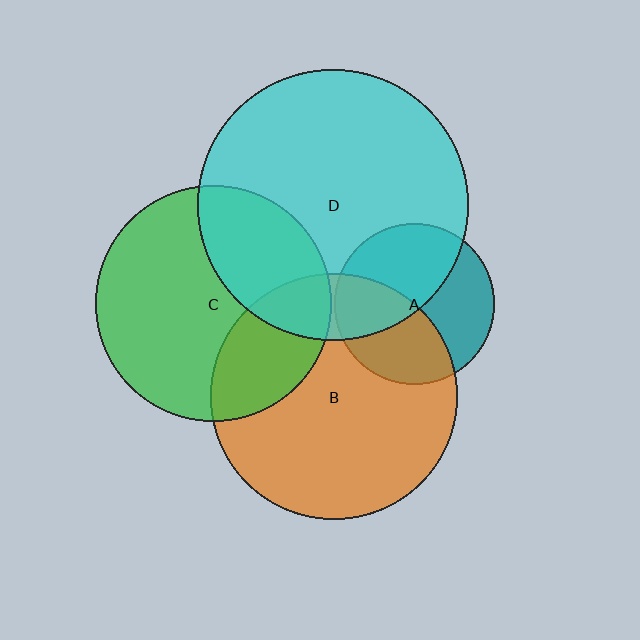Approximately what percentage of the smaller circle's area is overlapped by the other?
Approximately 25%.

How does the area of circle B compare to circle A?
Approximately 2.3 times.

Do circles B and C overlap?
Yes.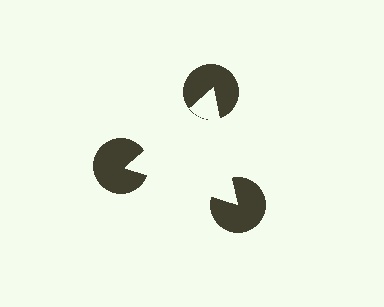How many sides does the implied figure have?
3 sides.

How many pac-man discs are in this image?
There are 3 — one at each vertex of the illusory triangle.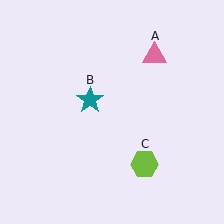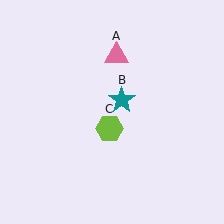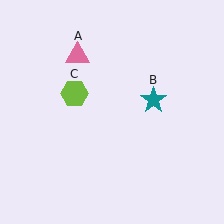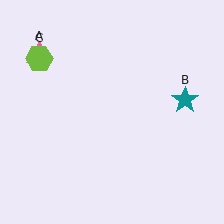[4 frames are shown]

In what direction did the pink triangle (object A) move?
The pink triangle (object A) moved left.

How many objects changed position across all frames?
3 objects changed position: pink triangle (object A), teal star (object B), lime hexagon (object C).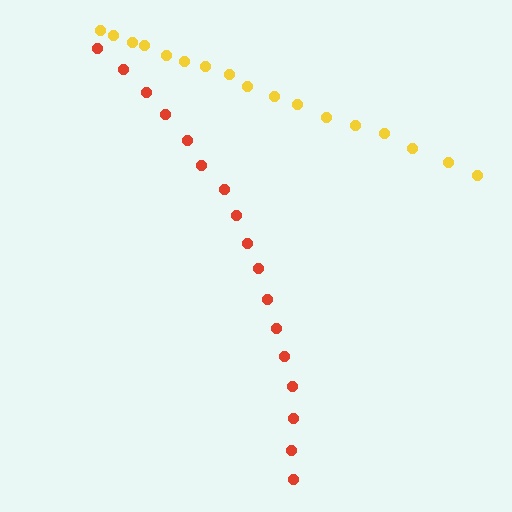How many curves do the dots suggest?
There are 2 distinct paths.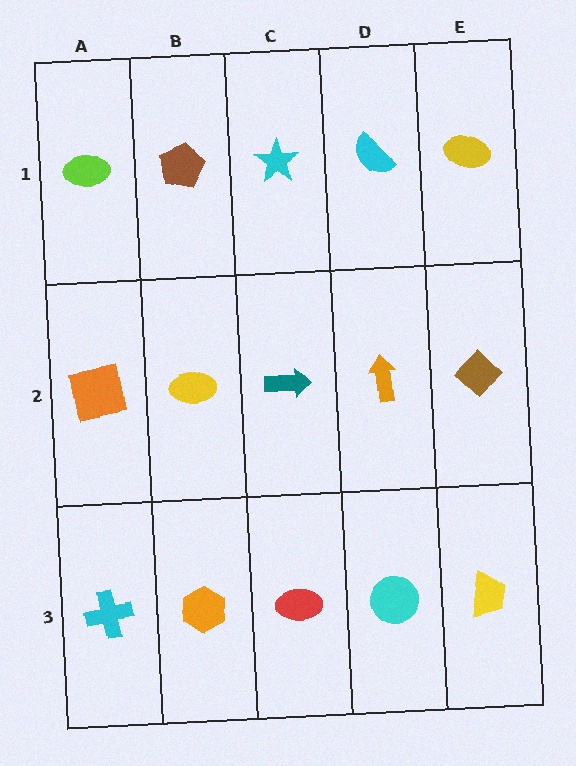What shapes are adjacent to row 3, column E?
A brown diamond (row 2, column E), a cyan circle (row 3, column D).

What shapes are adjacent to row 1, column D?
An orange arrow (row 2, column D), a cyan star (row 1, column C), a yellow ellipse (row 1, column E).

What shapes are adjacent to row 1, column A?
An orange square (row 2, column A), a brown pentagon (row 1, column B).